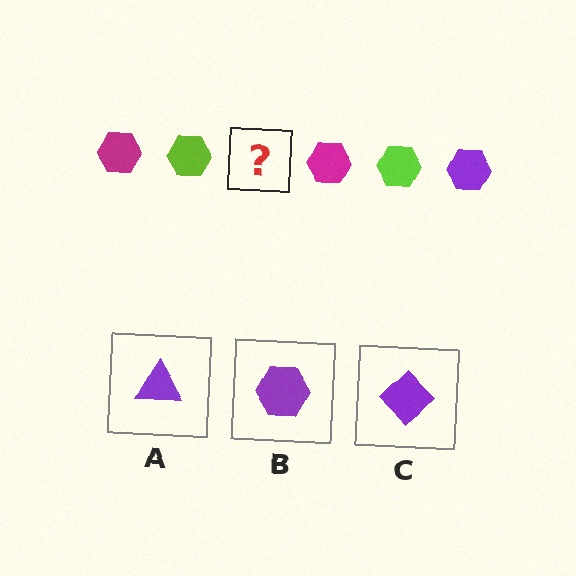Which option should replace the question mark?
Option B.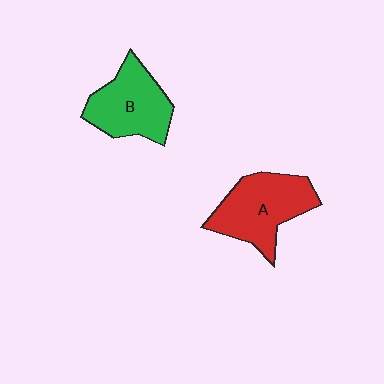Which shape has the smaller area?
Shape B (green).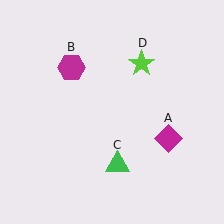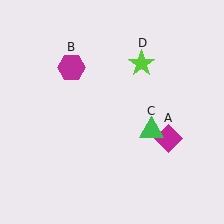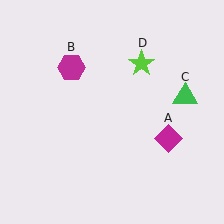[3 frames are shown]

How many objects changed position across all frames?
1 object changed position: green triangle (object C).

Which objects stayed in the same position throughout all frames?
Magenta diamond (object A) and magenta hexagon (object B) and lime star (object D) remained stationary.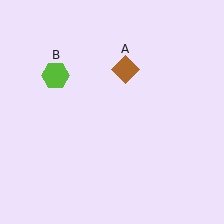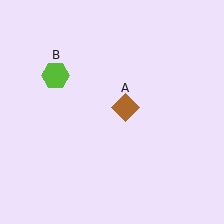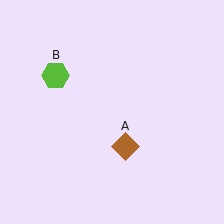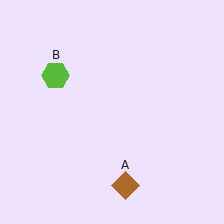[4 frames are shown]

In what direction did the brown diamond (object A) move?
The brown diamond (object A) moved down.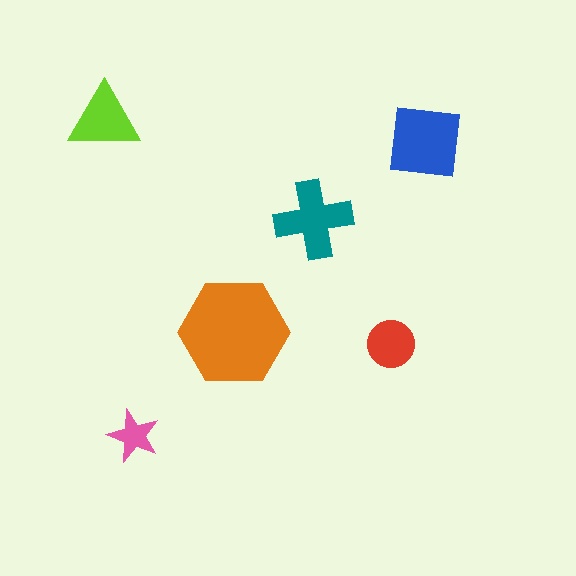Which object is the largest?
The orange hexagon.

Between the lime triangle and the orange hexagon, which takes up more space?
The orange hexagon.